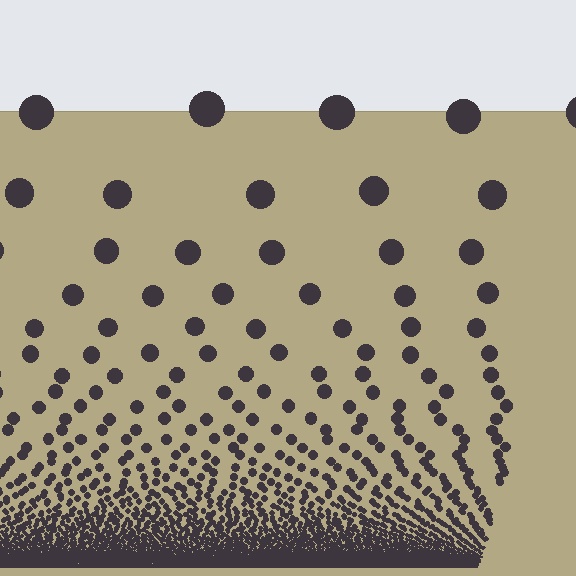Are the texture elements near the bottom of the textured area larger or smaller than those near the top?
Smaller. The gradient is inverted — elements near the bottom are smaller and denser.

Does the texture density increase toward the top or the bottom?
Density increases toward the bottom.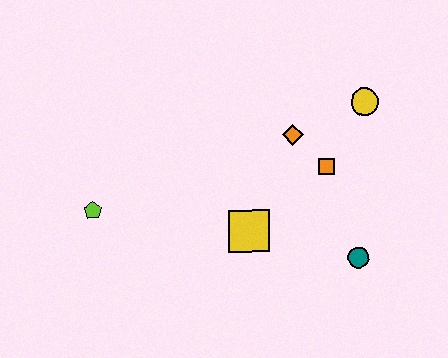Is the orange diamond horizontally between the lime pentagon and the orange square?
Yes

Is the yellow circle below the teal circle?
No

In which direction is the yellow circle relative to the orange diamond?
The yellow circle is to the right of the orange diamond.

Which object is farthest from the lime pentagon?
The yellow circle is farthest from the lime pentagon.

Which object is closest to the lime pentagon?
The yellow square is closest to the lime pentagon.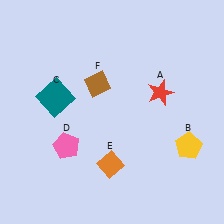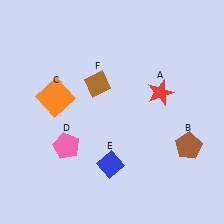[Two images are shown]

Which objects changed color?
B changed from yellow to brown. C changed from teal to orange. E changed from orange to blue.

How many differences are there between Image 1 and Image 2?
There are 3 differences between the two images.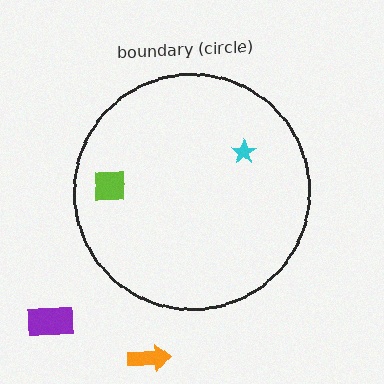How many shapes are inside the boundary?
2 inside, 2 outside.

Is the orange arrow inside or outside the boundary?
Outside.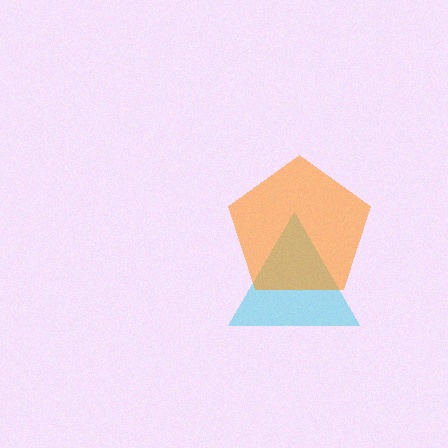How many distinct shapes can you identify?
There are 2 distinct shapes: a cyan triangle, an orange pentagon.